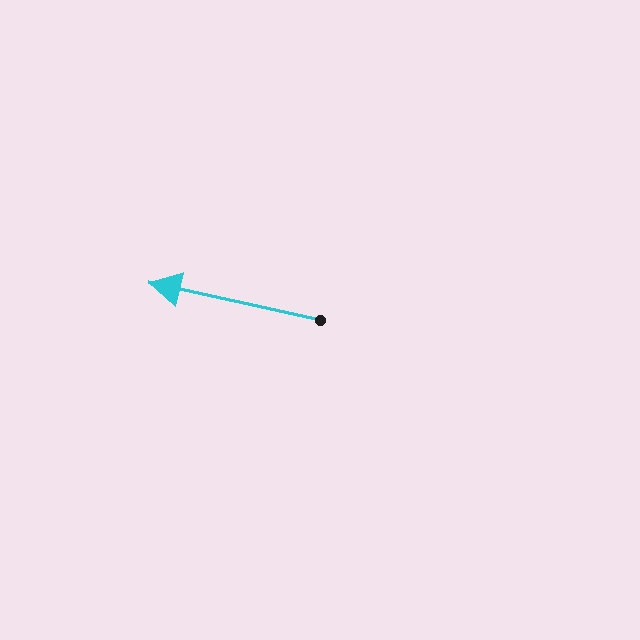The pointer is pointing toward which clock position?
Roughly 9 o'clock.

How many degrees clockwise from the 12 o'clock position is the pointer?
Approximately 282 degrees.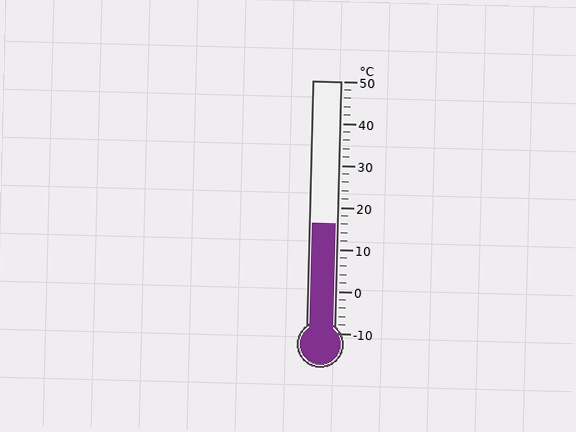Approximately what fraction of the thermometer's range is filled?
The thermometer is filled to approximately 45% of its range.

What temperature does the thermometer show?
The thermometer shows approximately 16°C.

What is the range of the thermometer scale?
The thermometer scale ranges from -10°C to 50°C.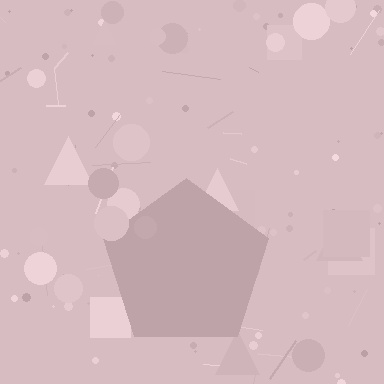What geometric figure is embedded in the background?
A pentagon is embedded in the background.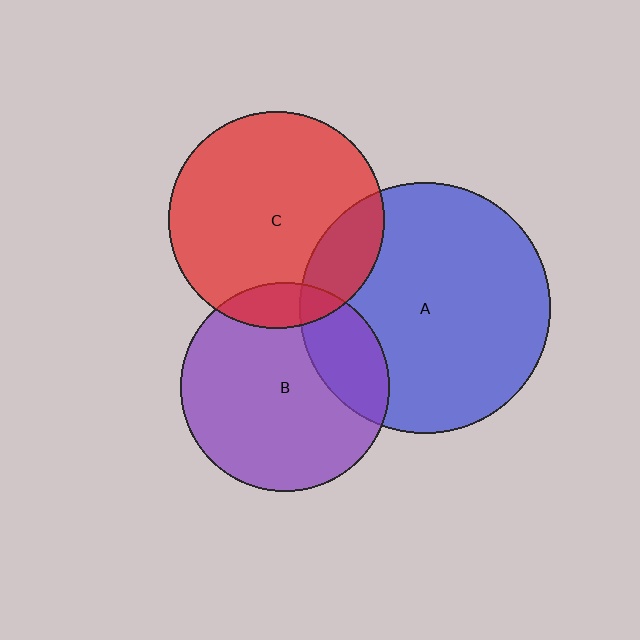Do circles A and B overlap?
Yes.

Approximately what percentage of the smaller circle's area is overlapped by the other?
Approximately 25%.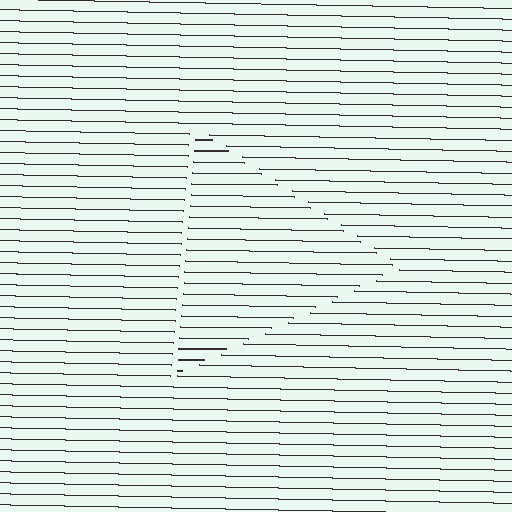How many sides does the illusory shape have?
3 sides — the line-ends trace a triangle.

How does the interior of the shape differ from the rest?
The interior of the shape contains the same grating, shifted by half a period — the contour is defined by the phase discontinuity where line-ends from the inner and outer gratings abut.